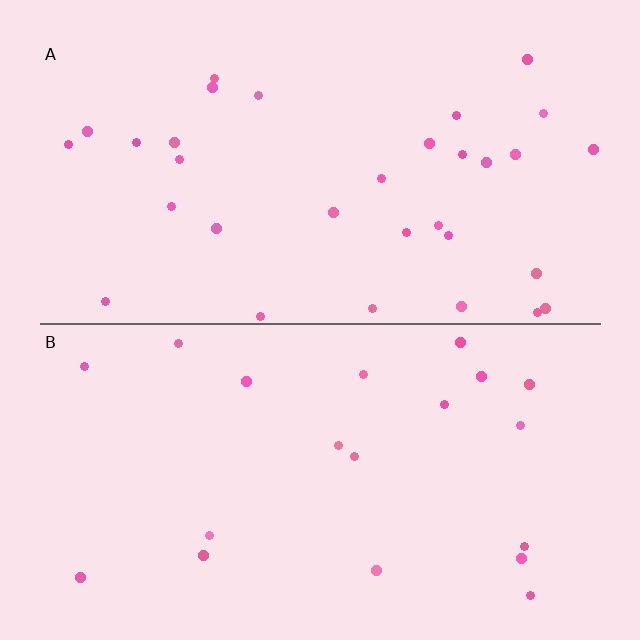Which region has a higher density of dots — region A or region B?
A (the top).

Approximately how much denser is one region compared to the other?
Approximately 1.6× — region A over region B.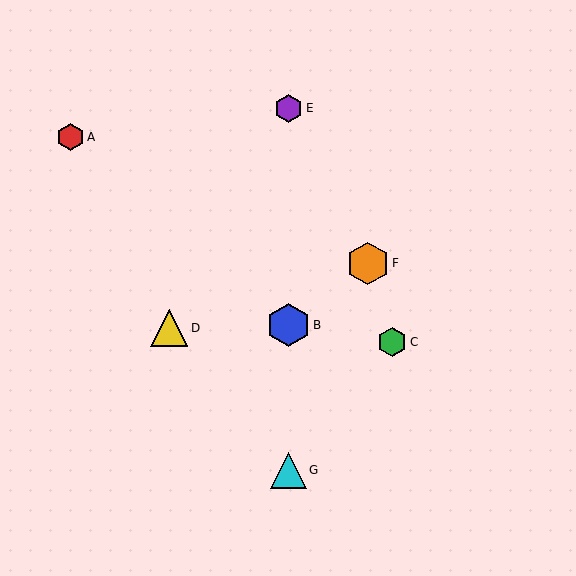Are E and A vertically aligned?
No, E is at x≈289 and A is at x≈71.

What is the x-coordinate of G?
Object G is at x≈289.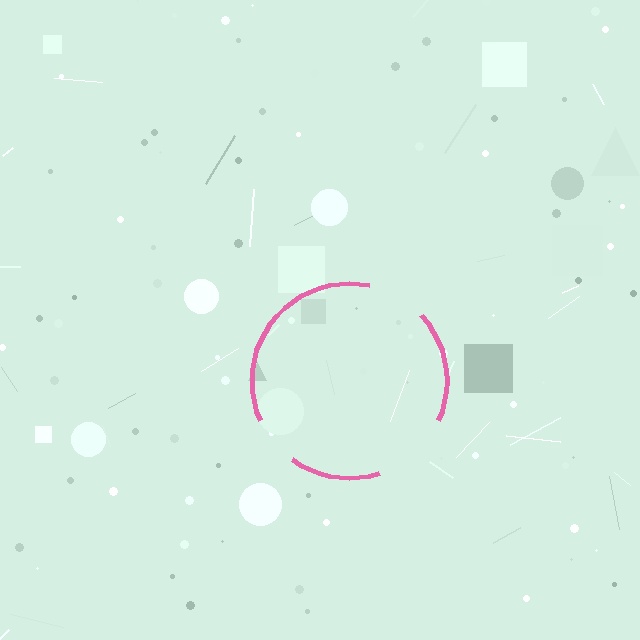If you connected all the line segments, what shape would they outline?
They would outline a circle.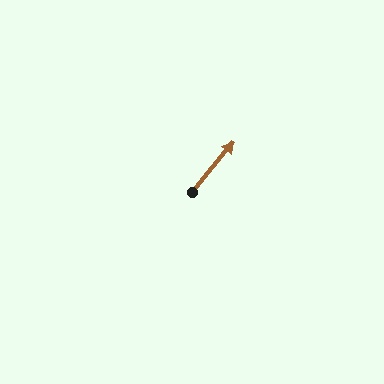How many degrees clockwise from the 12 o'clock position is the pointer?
Approximately 40 degrees.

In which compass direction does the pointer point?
Northeast.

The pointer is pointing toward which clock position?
Roughly 1 o'clock.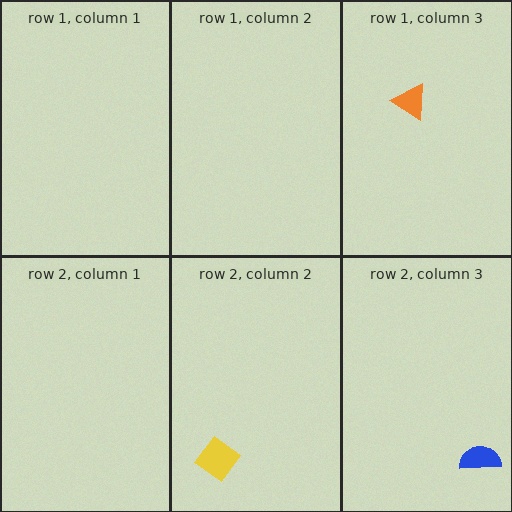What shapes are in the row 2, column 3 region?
The blue semicircle.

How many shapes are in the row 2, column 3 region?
1.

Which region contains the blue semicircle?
The row 2, column 3 region.